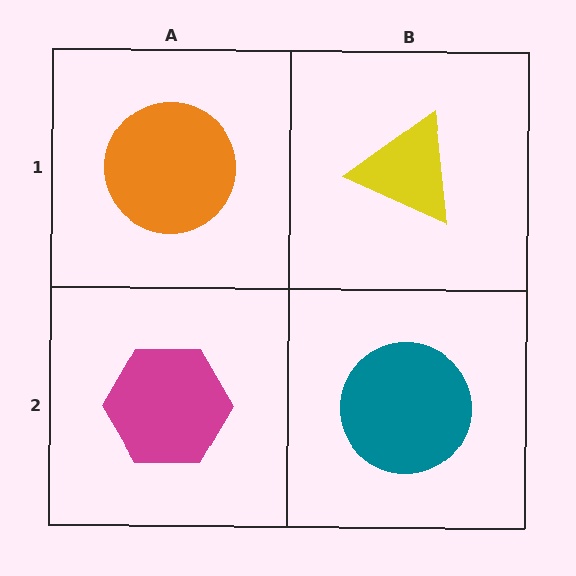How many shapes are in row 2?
2 shapes.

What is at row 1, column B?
A yellow triangle.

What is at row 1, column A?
An orange circle.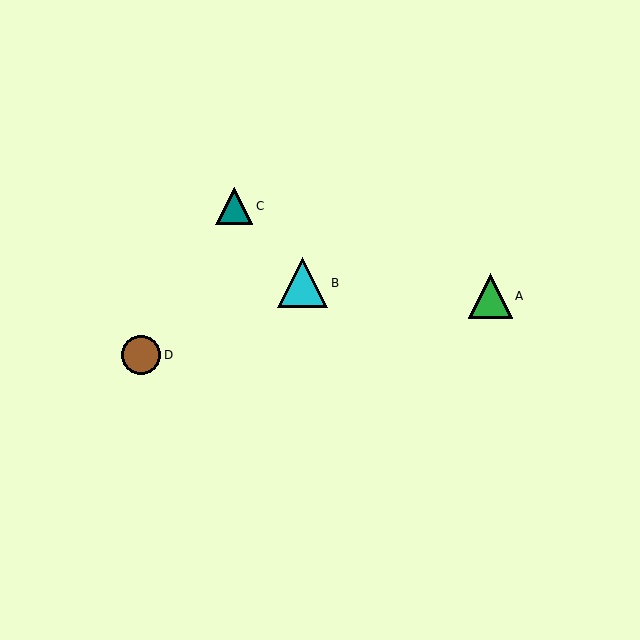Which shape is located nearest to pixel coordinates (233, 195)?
The teal triangle (labeled C) at (234, 206) is nearest to that location.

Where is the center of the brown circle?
The center of the brown circle is at (141, 355).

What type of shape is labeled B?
Shape B is a cyan triangle.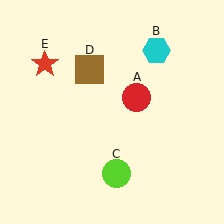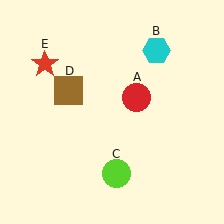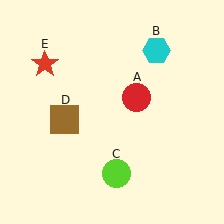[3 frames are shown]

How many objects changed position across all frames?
1 object changed position: brown square (object D).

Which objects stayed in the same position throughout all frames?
Red circle (object A) and cyan hexagon (object B) and lime circle (object C) and red star (object E) remained stationary.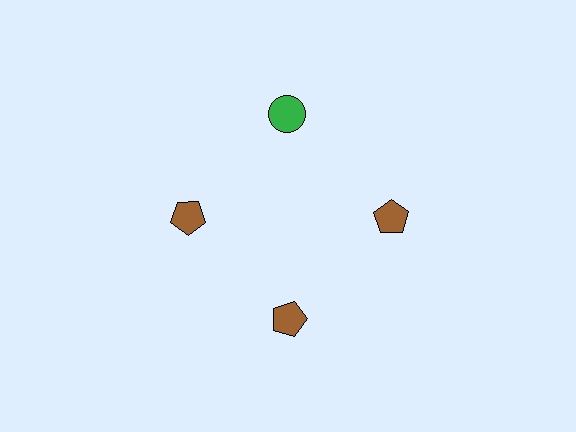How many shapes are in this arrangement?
There are 4 shapes arranged in a ring pattern.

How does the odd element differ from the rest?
It differs in both color (green instead of brown) and shape (circle instead of pentagon).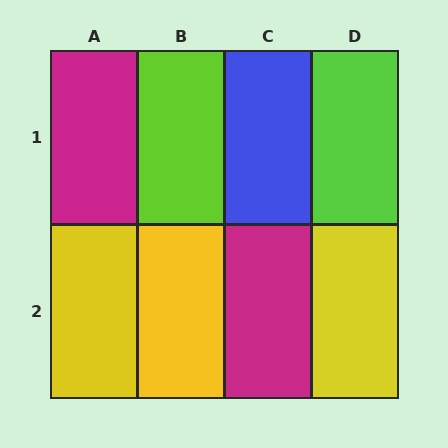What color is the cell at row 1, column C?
Blue.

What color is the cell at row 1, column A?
Magenta.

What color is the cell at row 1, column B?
Lime.